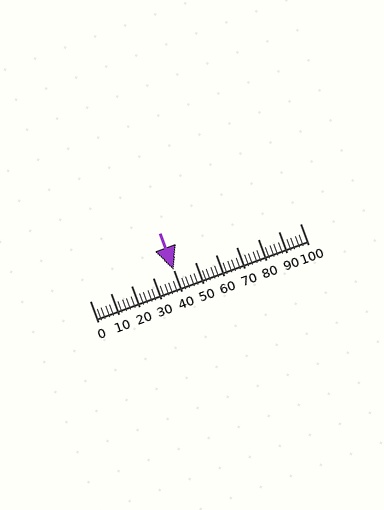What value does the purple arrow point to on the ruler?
The purple arrow points to approximately 40.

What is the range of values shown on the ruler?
The ruler shows values from 0 to 100.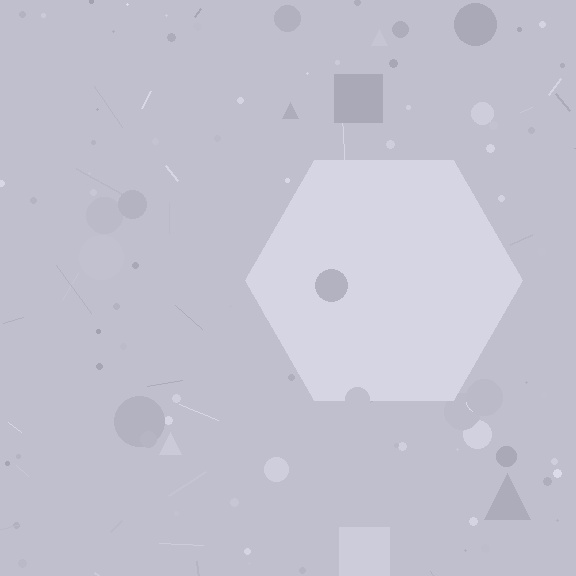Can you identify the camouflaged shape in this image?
The camouflaged shape is a hexagon.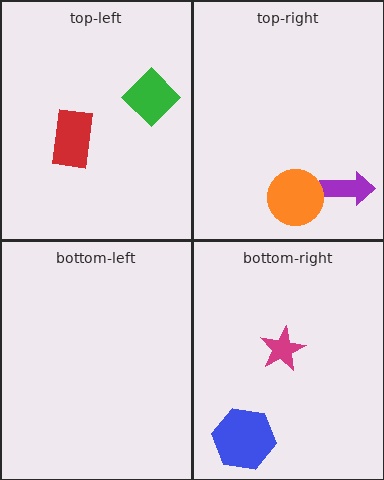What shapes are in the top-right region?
The purple arrow, the orange circle.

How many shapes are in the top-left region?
2.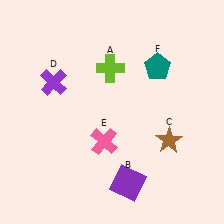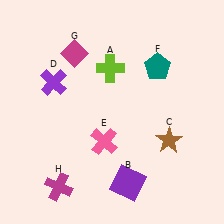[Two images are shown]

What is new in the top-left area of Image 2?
A magenta diamond (G) was added in the top-left area of Image 2.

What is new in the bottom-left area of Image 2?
A magenta cross (H) was added in the bottom-left area of Image 2.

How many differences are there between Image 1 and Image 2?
There are 2 differences between the two images.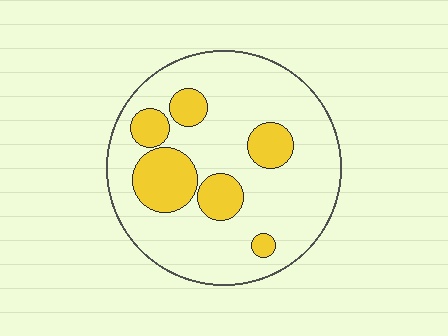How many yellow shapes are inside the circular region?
6.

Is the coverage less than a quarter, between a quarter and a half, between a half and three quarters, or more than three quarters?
Less than a quarter.